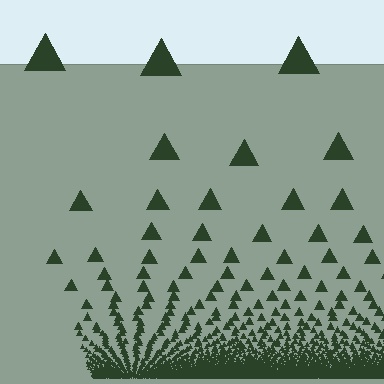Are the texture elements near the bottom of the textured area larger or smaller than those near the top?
Smaller. The gradient is inverted — elements near the bottom are smaller and denser.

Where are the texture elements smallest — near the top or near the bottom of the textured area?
Near the bottom.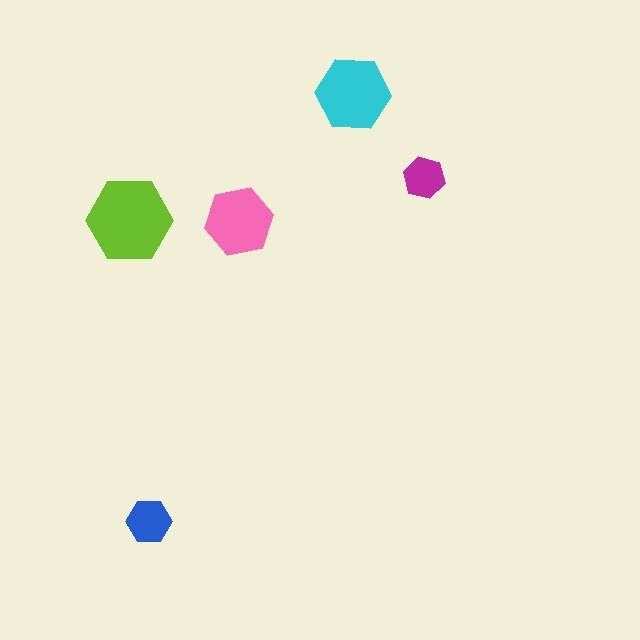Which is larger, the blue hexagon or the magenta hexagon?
The blue one.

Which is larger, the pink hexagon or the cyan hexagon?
The cyan one.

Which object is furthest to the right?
The magenta hexagon is rightmost.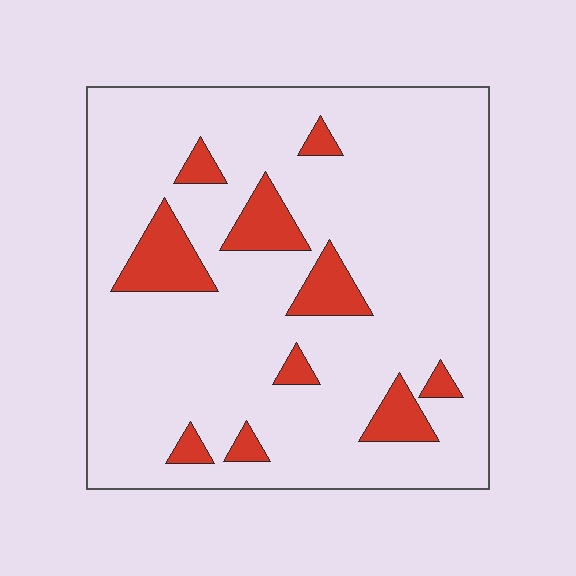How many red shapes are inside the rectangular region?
10.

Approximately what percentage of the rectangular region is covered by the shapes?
Approximately 15%.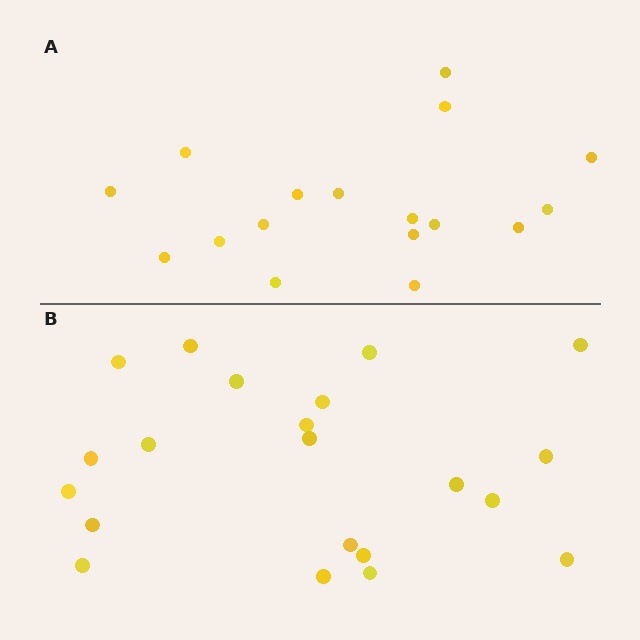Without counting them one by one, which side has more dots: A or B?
Region B (the bottom region) has more dots.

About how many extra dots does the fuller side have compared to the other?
Region B has about 4 more dots than region A.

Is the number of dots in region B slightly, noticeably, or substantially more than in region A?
Region B has only slightly more — the two regions are fairly close. The ratio is roughly 1.2 to 1.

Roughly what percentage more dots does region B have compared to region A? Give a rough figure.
About 25% more.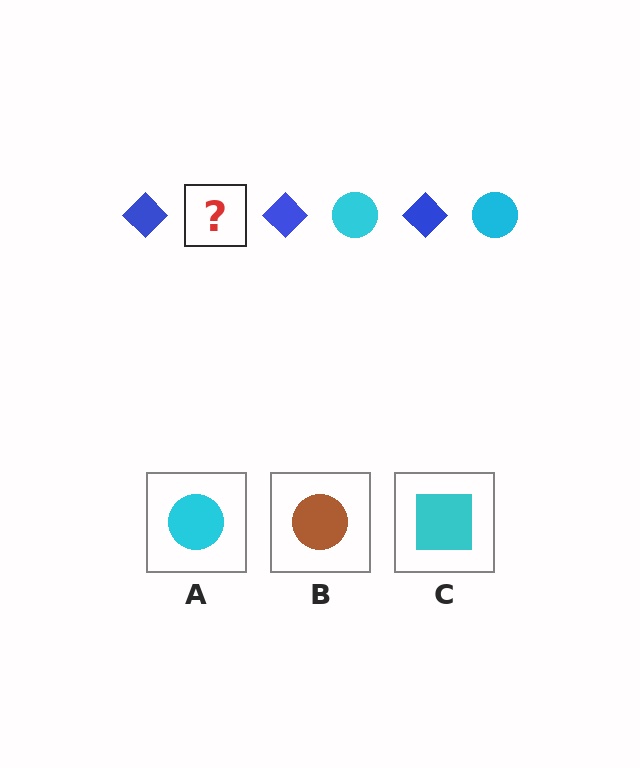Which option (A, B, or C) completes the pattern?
A.